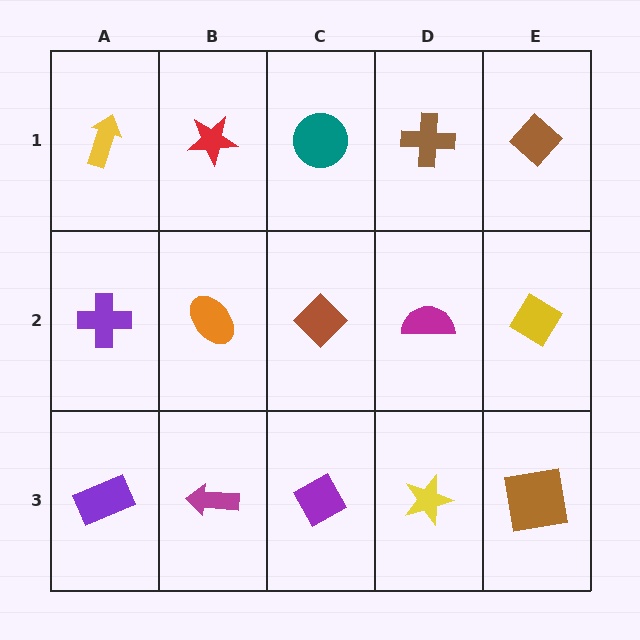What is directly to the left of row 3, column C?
A magenta arrow.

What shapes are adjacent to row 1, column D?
A magenta semicircle (row 2, column D), a teal circle (row 1, column C), a brown diamond (row 1, column E).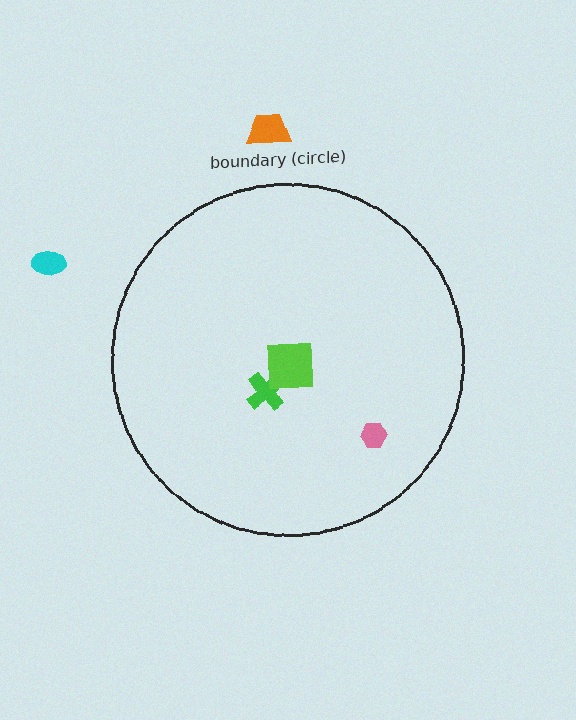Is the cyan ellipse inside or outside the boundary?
Outside.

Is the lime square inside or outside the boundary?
Inside.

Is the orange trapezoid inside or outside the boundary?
Outside.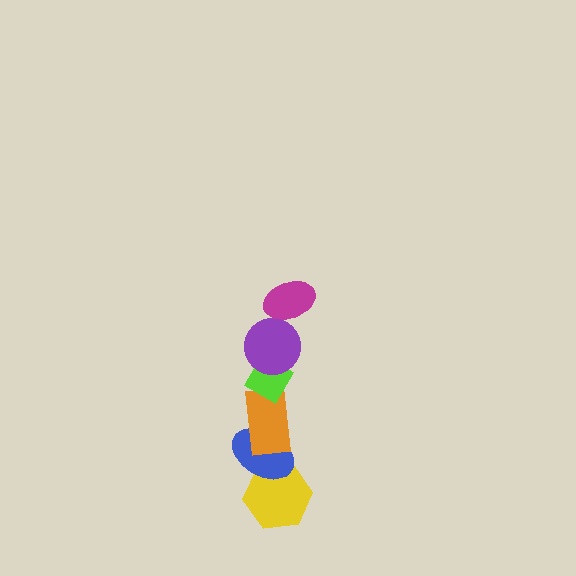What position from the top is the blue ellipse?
The blue ellipse is 5th from the top.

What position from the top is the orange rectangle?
The orange rectangle is 4th from the top.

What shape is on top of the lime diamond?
The purple circle is on top of the lime diamond.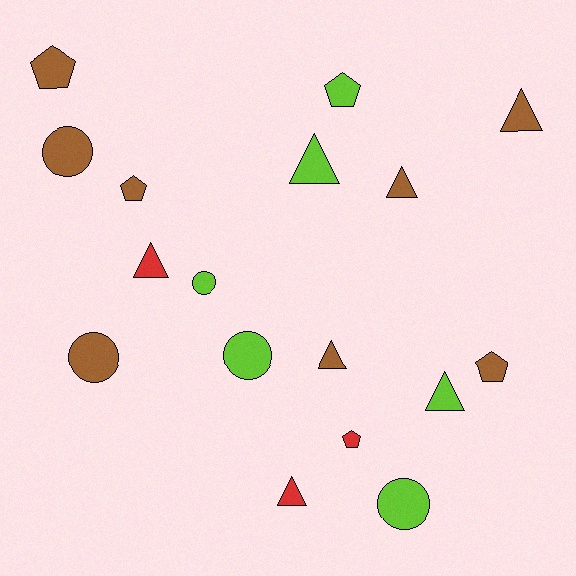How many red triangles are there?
There are 2 red triangles.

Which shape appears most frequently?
Triangle, with 7 objects.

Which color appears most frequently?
Brown, with 8 objects.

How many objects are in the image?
There are 17 objects.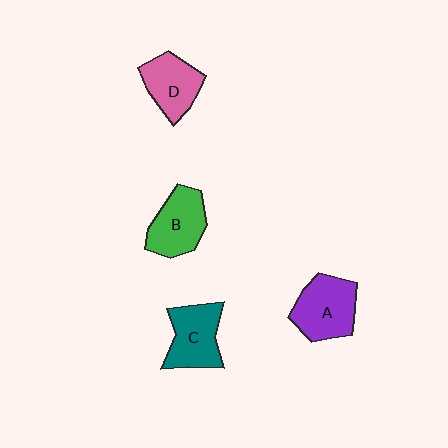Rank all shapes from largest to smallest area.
From largest to smallest: A (purple), C (teal), B (green), D (pink).